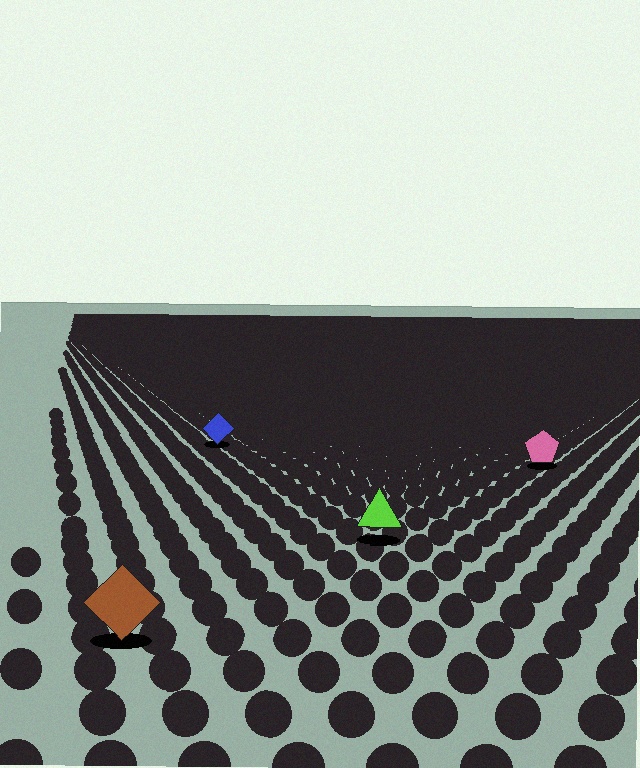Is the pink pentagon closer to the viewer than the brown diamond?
No. The brown diamond is closer — you can tell from the texture gradient: the ground texture is coarser near it.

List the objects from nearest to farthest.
From nearest to farthest: the brown diamond, the lime triangle, the pink pentagon, the blue diamond.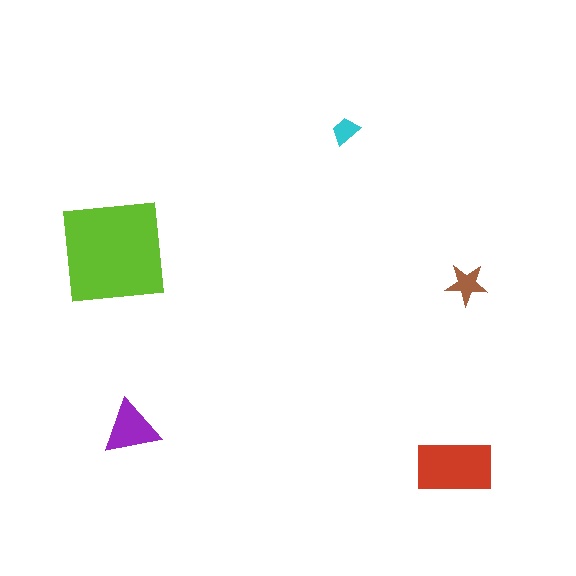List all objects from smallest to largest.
The cyan trapezoid, the brown star, the purple triangle, the red rectangle, the lime square.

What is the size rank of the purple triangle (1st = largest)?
3rd.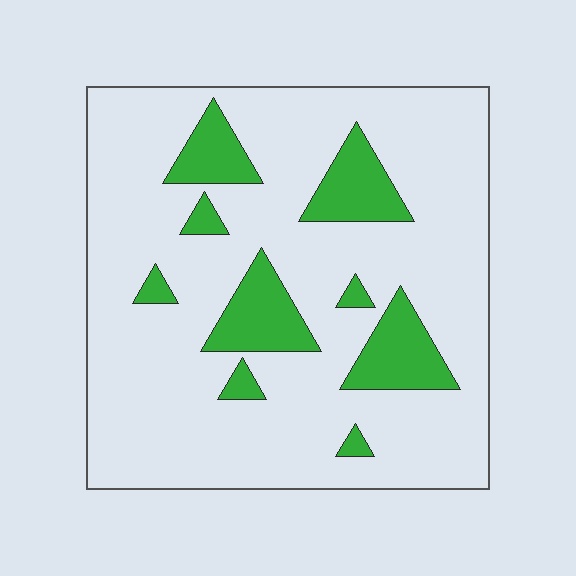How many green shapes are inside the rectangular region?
9.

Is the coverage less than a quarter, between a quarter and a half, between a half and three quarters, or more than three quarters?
Less than a quarter.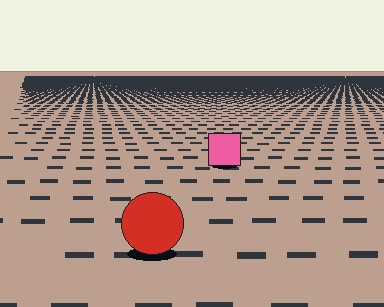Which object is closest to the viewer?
The red circle is closest. The texture marks near it are larger and more spread out.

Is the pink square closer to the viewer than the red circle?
No. The red circle is closer — you can tell from the texture gradient: the ground texture is coarser near it.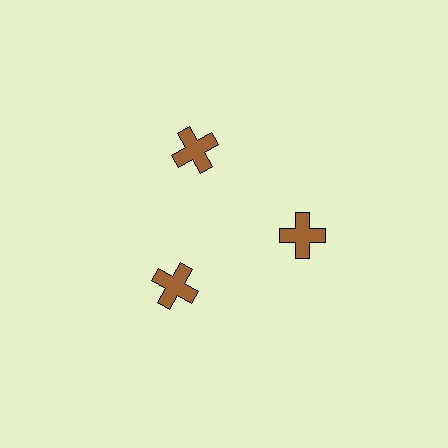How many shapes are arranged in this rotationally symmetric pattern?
There are 3 shapes, arranged in 3 groups of 1.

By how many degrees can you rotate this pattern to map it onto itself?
The pattern maps onto itself every 120 degrees of rotation.